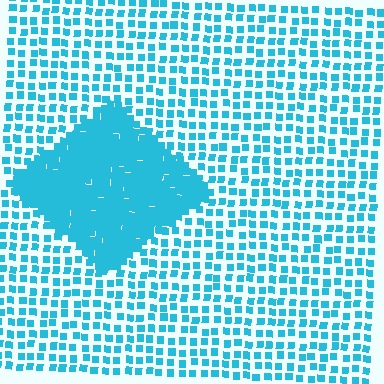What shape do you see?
I see a diamond.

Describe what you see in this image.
The image contains small cyan elements arranged at two different densities. A diamond-shaped region is visible where the elements are more densely packed than the surrounding area.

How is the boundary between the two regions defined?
The boundary is defined by a change in element density (approximately 2.8x ratio). All elements are the same color, size, and shape.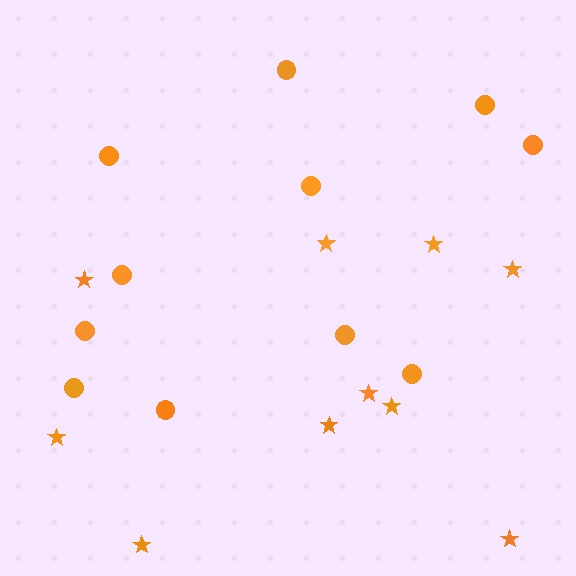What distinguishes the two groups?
There are 2 groups: one group of stars (10) and one group of circles (11).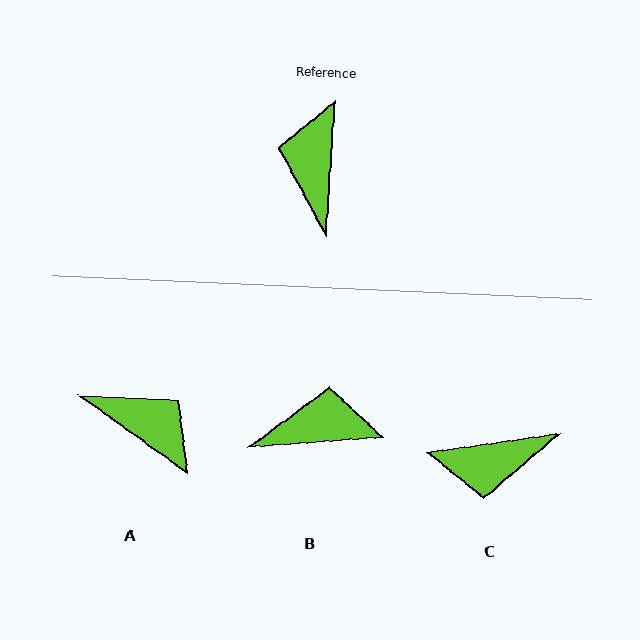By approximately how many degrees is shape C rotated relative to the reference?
Approximately 102 degrees counter-clockwise.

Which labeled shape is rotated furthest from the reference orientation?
A, about 122 degrees away.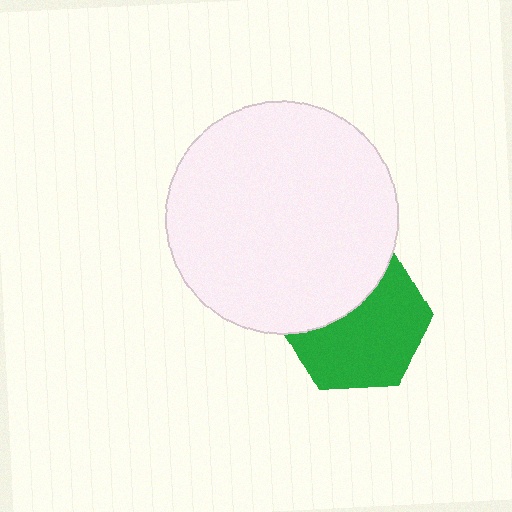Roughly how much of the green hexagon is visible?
About half of it is visible (roughly 63%).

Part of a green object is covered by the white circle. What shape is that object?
It is a hexagon.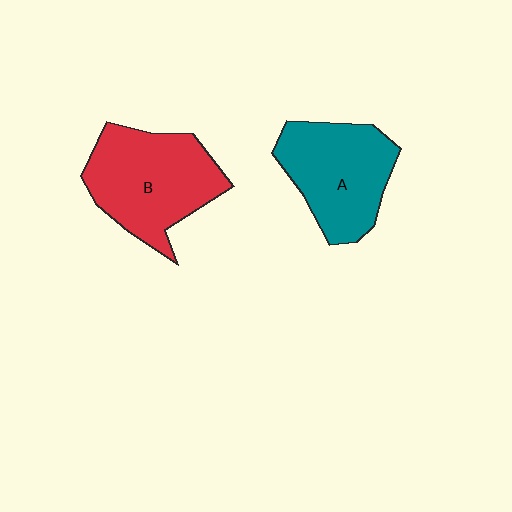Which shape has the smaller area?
Shape A (teal).